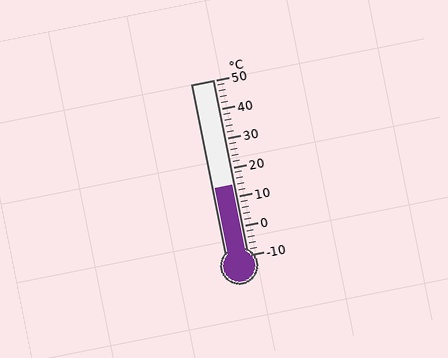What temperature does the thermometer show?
The thermometer shows approximately 14°C.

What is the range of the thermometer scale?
The thermometer scale ranges from -10°C to 50°C.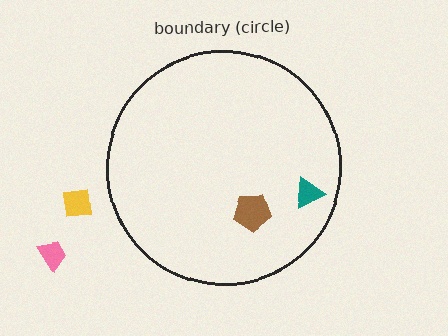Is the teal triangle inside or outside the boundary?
Inside.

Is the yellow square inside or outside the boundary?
Outside.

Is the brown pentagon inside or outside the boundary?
Inside.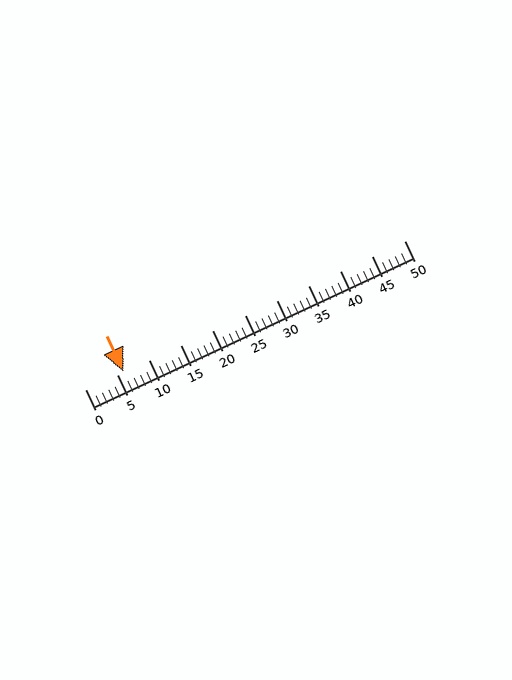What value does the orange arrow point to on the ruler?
The orange arrow points to approximately 6.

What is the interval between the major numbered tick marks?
The major tick marks are spaced 5 units apart.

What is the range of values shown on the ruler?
The ruler shows values from 0 to 50.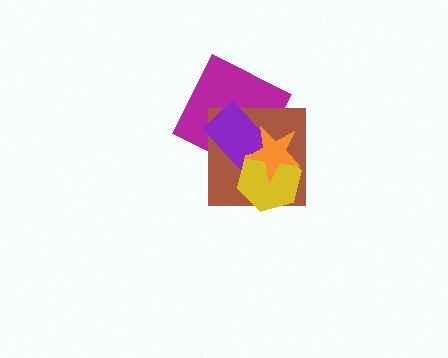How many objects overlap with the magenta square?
3 objects overlap with the magenta square.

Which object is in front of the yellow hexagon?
The orange star is in front of the yellow hexagon.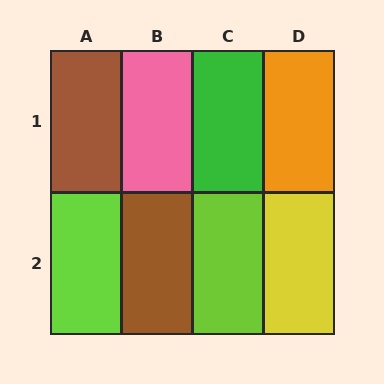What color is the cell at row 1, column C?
Green.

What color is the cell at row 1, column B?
Pink.